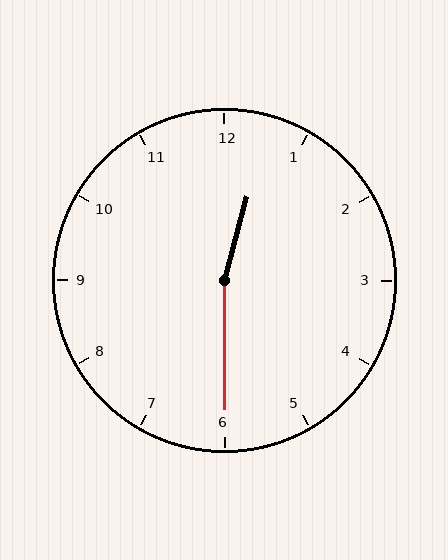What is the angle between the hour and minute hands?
Approximately 165 degrees.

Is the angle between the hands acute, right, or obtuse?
It is obtuse.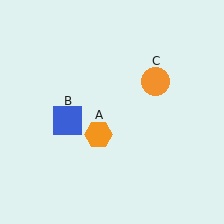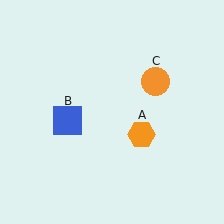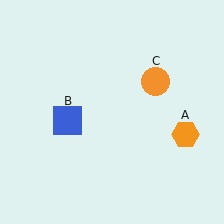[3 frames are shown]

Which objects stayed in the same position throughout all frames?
Blue square (object B) and orange circle (object C) remained stationary.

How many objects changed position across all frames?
1 object changed position: orange hexagon (object A).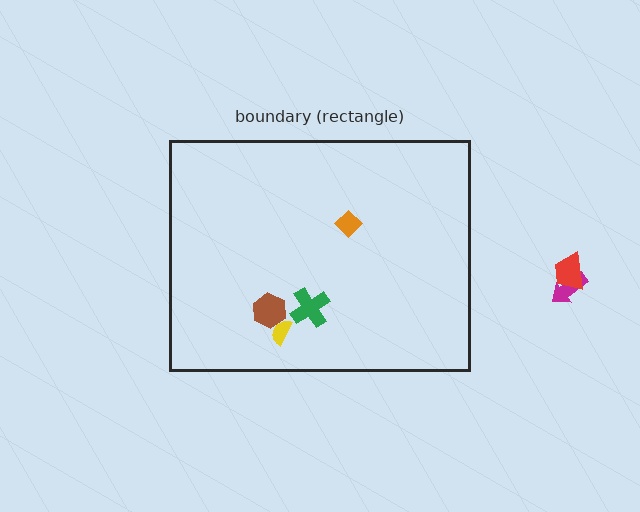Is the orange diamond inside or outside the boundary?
Inside.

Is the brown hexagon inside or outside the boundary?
Inside.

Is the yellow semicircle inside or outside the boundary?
Inside.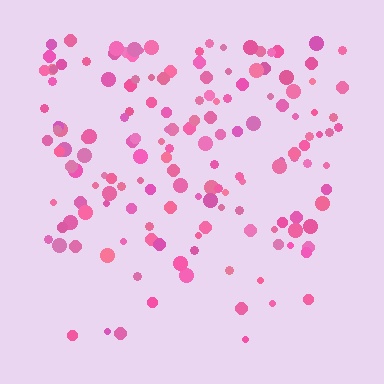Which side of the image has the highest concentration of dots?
The top.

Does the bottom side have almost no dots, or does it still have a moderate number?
Still a moderate number, just noticeably fewer than the top.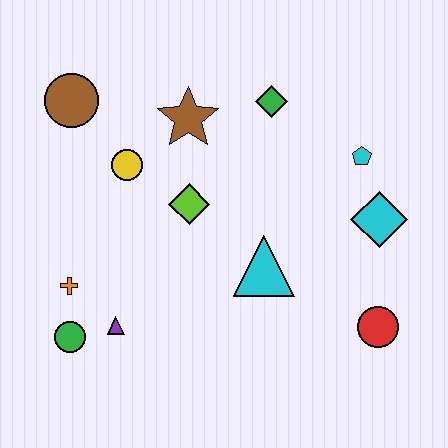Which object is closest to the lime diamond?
The yellow circle is closest to the lime diamond.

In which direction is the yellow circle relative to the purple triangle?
The yellow circle is above the purple triangle.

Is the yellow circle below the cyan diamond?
No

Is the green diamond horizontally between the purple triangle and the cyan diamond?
Yes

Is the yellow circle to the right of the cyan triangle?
No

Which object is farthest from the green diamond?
The green circle is farthest from the green diamond.